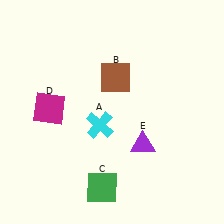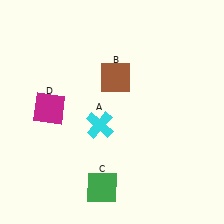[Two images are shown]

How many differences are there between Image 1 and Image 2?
There is 1 difference between the two images.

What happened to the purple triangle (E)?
The purple triangle (E) was removed in Image 2. It was in the bottom-right area of Image 1.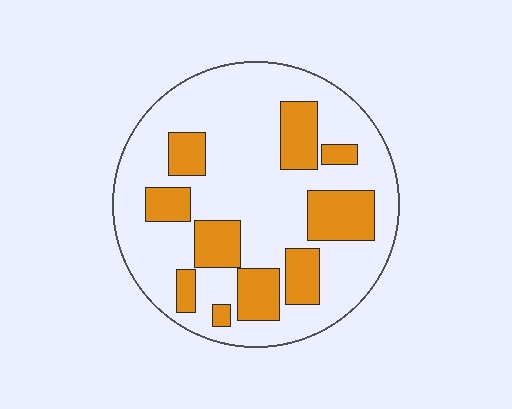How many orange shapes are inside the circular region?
10.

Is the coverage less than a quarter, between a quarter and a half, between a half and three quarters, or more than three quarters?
Between a quarter and a half.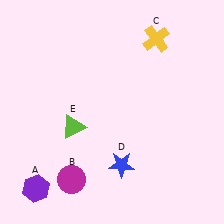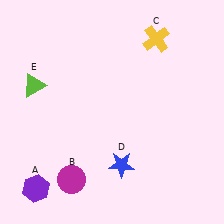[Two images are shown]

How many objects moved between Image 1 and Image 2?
1 object moved between the two images.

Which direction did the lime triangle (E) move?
The lime triangle (E) moved up.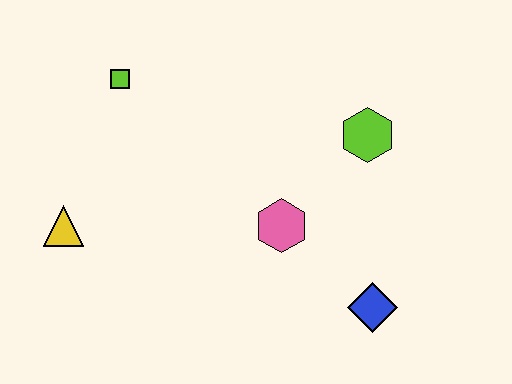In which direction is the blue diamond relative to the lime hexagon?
The blue diamond is below the lime hexagon.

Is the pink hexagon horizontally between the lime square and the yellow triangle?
No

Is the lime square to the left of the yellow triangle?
No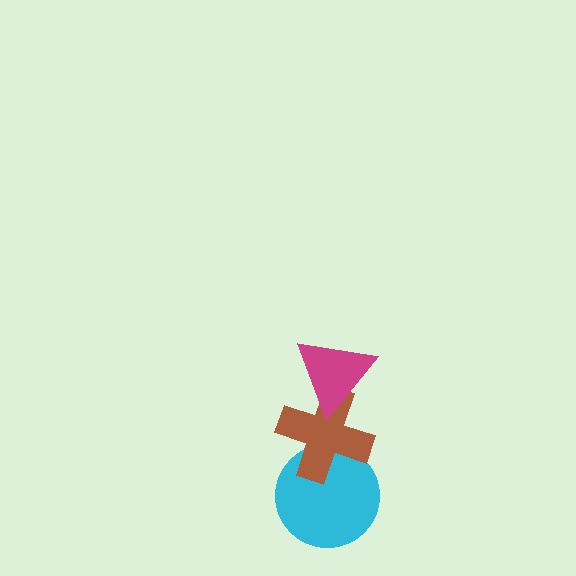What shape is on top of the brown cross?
The magenta triangle is on top of the brown cross.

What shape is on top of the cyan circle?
The brown cross is on top of the cyan circle.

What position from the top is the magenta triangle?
The magenta triangle is 1st from the top.